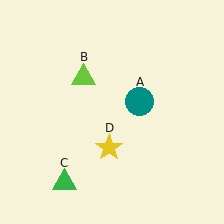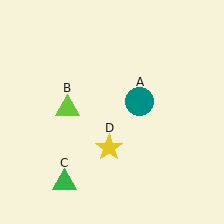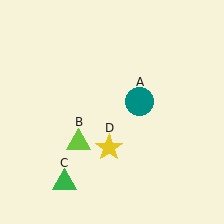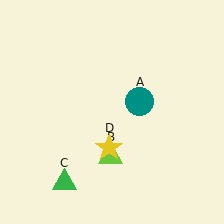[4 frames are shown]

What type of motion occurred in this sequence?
The lime triangle (object B) rotated counterclockwise around the center of the scene.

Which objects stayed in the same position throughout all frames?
Teal circle (object A) and green triangle (object C) and yellow star (object D) remained stationary.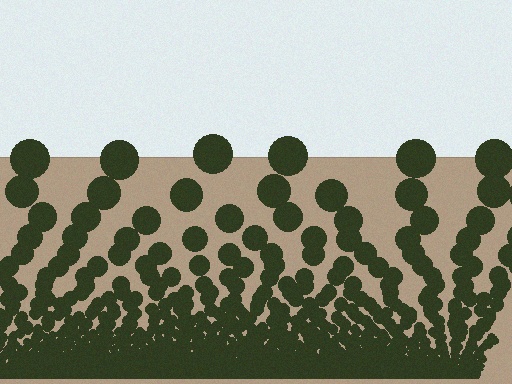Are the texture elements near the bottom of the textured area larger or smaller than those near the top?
Smaller. The gradient is inverted — elements near the bottom are smaller and denser.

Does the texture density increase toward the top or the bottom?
Density increases toward the bottom.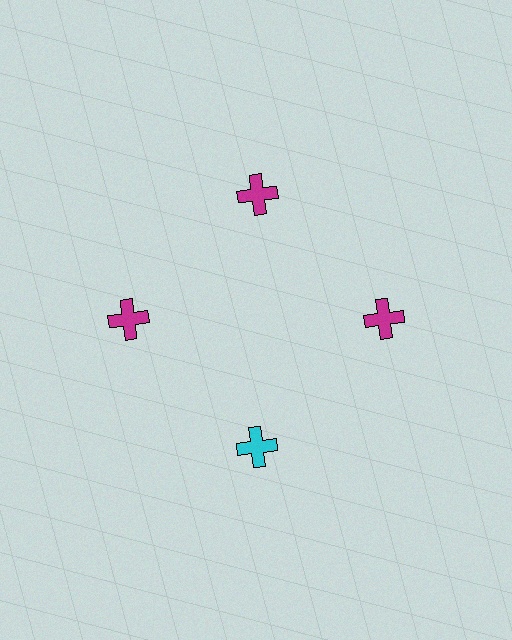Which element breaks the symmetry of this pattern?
The cyan cross at roughly the 6 o'clock position breaks the symmetry. All other shapes are magenta crosses.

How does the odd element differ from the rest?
It has a different color: cyan instead of magenta.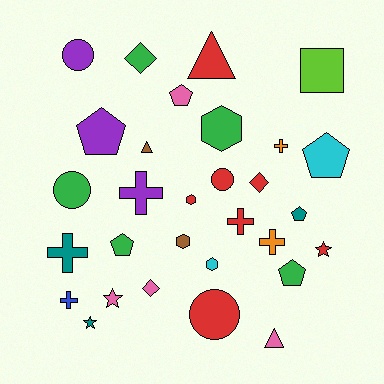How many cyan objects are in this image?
There are 2 cyan objects.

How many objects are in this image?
There are 30 objects.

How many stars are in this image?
There are 3 stars.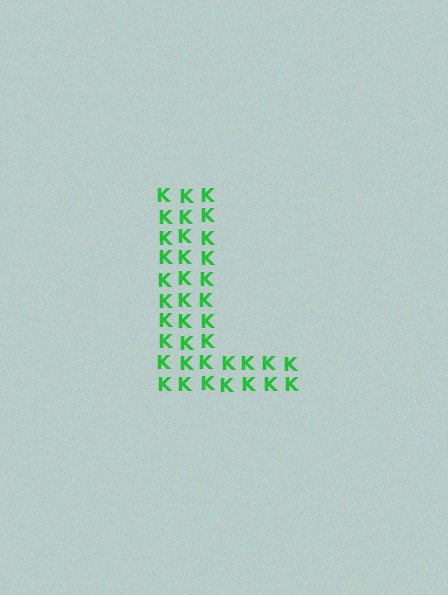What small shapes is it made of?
It is made of small letter K's.